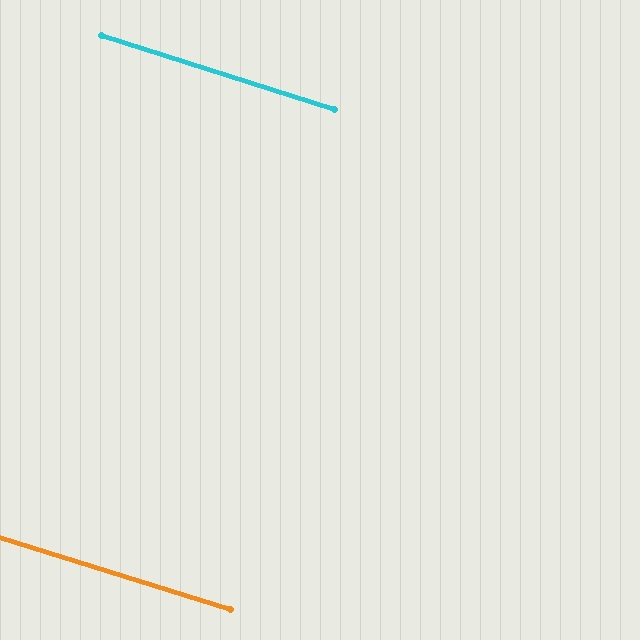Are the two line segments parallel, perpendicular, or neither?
Parallel — their directions differ by only 0.3°.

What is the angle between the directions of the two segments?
Approximately 0 degrees.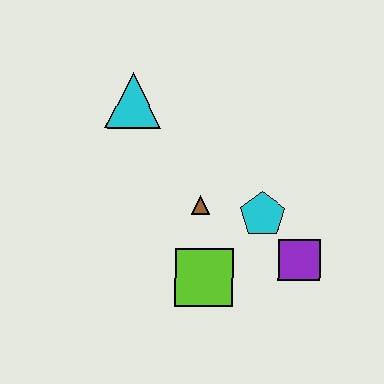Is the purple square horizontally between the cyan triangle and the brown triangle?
No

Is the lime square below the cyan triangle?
Yes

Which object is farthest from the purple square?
The cyan triangle is farthest from the purple square.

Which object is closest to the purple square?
The cyan pentagon is closest to the purple square.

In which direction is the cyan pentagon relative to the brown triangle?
The cyan pentagon is to the right of the brown triangle.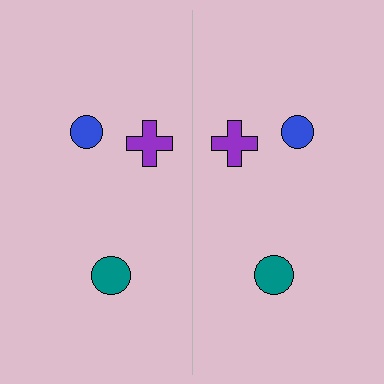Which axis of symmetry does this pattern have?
The pattern has a vertical axis of symmetry running through the center of the image.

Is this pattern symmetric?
Yes, this pattern has bilateral (reflection) symmetry.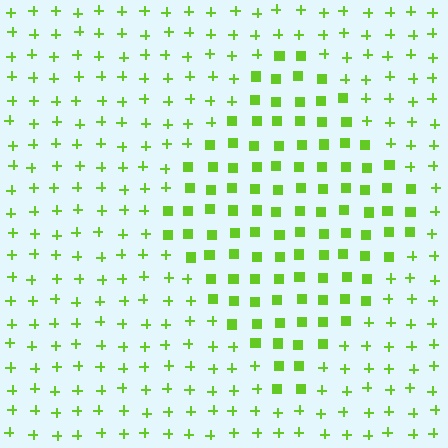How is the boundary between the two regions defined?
The boundary is defined by a change in element shape: squares inside vs. plus signs outside. All elements share the same color and spacing.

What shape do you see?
I see a diamond.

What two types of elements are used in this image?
The image uses squares inside the diamond region and plus signs outside it.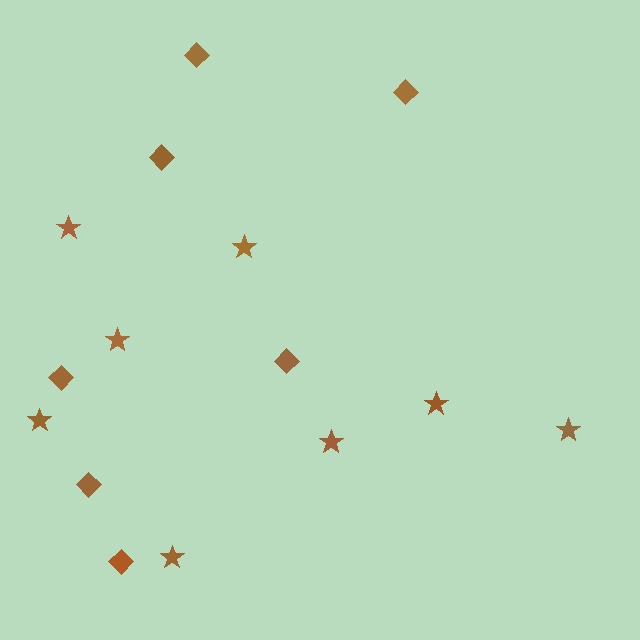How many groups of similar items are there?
There are 2 groups: one group of diamonds (7) and one group of stars (8).